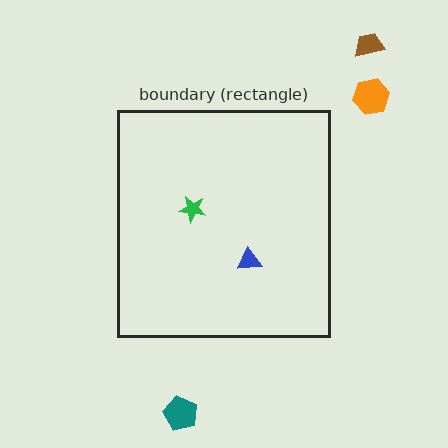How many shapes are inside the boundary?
2 inside, 3 outside.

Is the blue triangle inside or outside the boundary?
Inside.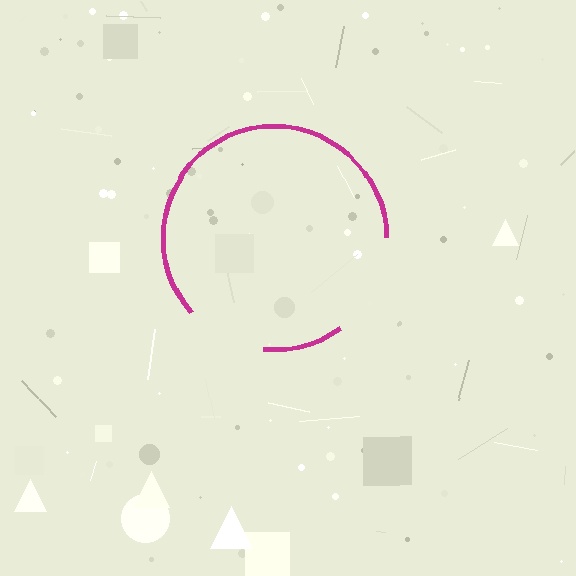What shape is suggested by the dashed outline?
The dashed outline suggests a circle.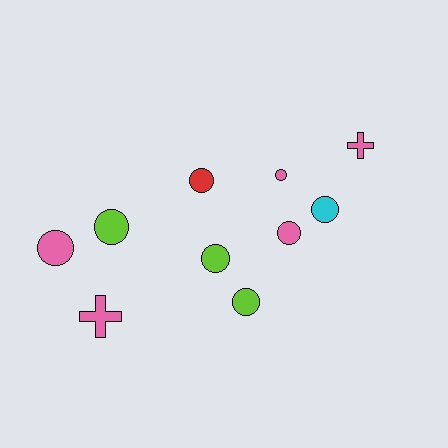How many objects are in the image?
There are 10 objects.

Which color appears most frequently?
Pink, with 5 objects.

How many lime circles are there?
There are 3 lime circles.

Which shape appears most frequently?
Circle, with 8 objects.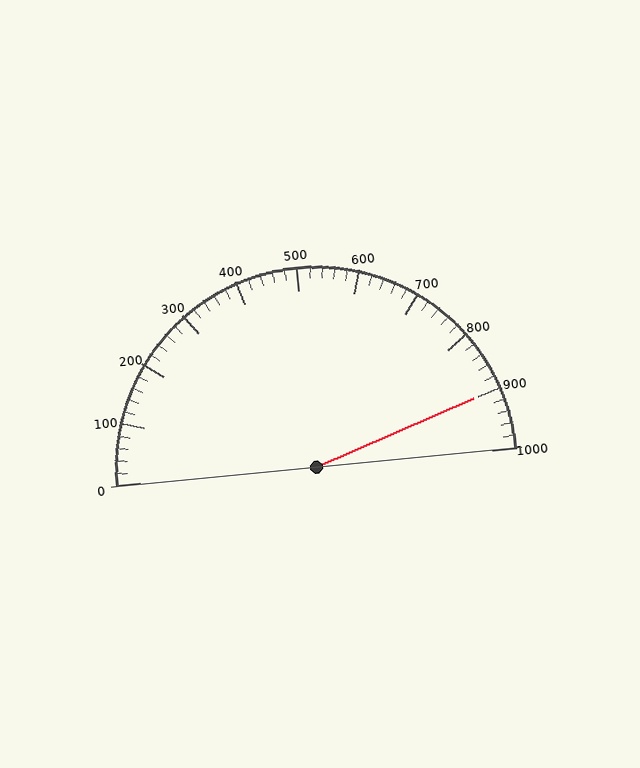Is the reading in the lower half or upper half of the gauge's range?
The reading is in the upper half of the range (0 to 1000).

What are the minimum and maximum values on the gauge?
The gauge ranges from 0 to 1000.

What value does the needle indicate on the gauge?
The needle indicates approximately 900.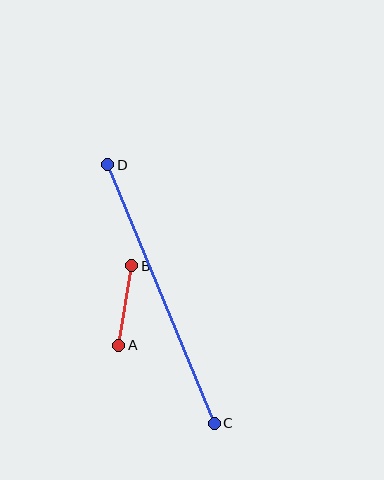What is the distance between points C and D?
The distance is approximately 280 pixels.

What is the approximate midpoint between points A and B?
The midpoint is at approximately (125, 305) pixels.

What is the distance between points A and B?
The distance is approximately 81 pixels.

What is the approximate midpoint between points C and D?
The midpoint is at approximately (161, 294) pixels.